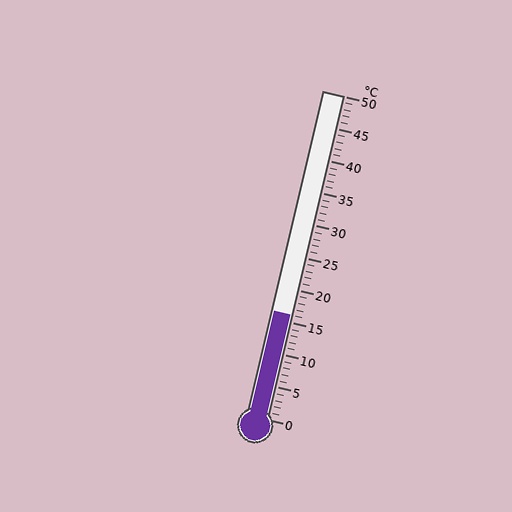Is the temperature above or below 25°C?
The temperature is below 25°C.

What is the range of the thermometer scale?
The thermometer scale ranges from 0°C to 50°C.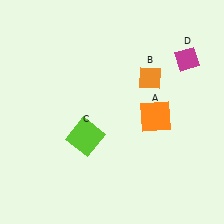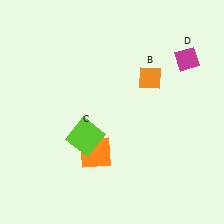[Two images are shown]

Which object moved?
The orange square (A) moved left.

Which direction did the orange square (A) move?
The orange square (A) moved left.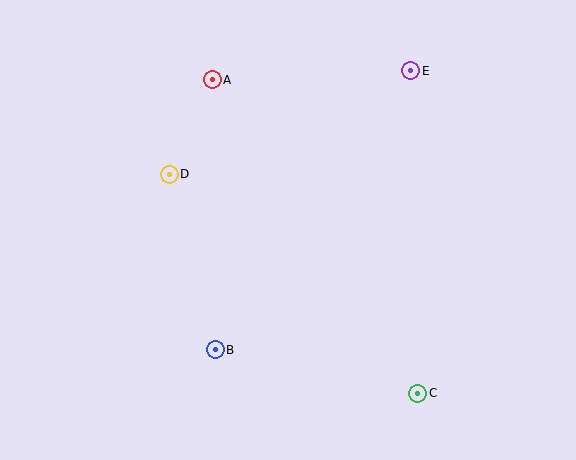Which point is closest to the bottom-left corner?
Point B is closest to the bottom-left corner.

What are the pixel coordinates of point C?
Point C is at (418, 394).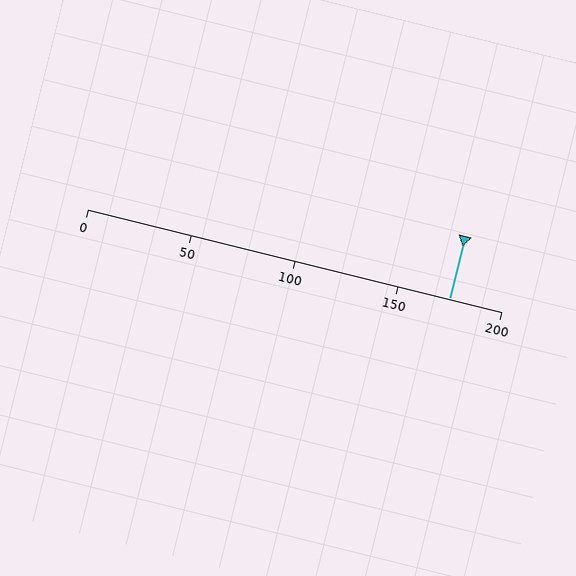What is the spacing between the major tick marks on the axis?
The major ticks are spaced 50 apart.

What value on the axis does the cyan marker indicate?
The marker indicates approximately 175.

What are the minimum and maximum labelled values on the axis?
The axis runs from 0 to 200.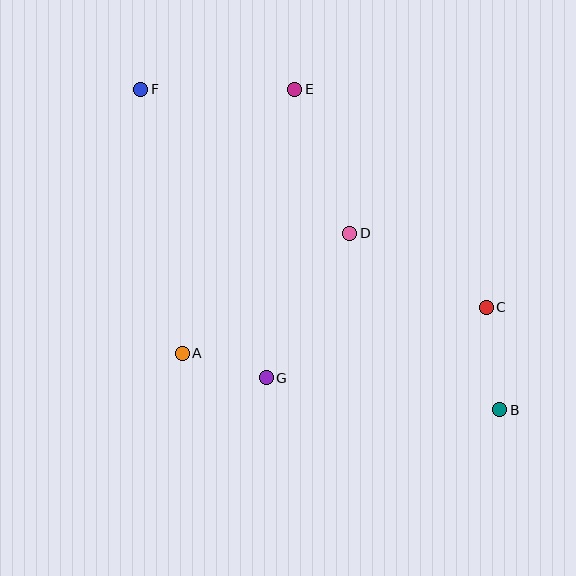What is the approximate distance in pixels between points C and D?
The distance between C and D is approximately 155 pixels.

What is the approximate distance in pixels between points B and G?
The distance between B and G is approximately 236 pixels.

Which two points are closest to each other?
Points A and G are closest to each other.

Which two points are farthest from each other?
Points B and F are farthest from each other.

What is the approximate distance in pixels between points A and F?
The distance between A and F is approximately 267 pixels.